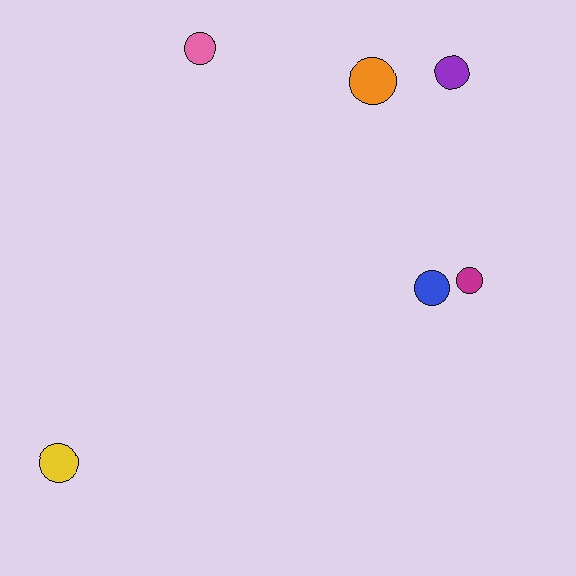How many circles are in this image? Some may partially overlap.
There are 6 circles.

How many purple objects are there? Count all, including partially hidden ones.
There is 1 purple object.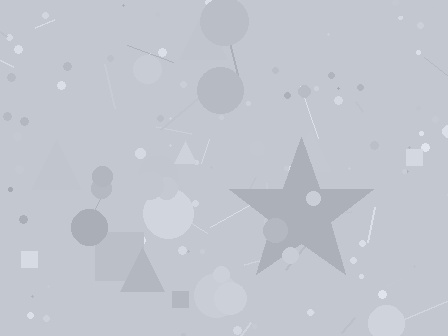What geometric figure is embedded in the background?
A star is embedded in the background.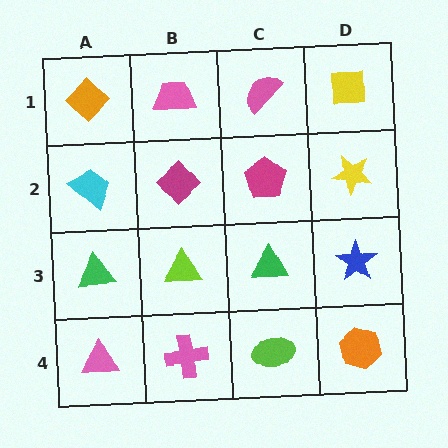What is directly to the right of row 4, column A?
A pink cross.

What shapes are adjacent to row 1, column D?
A yellow star (row 2, column D), a pink semicircle (row 1, column C).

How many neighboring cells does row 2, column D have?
3.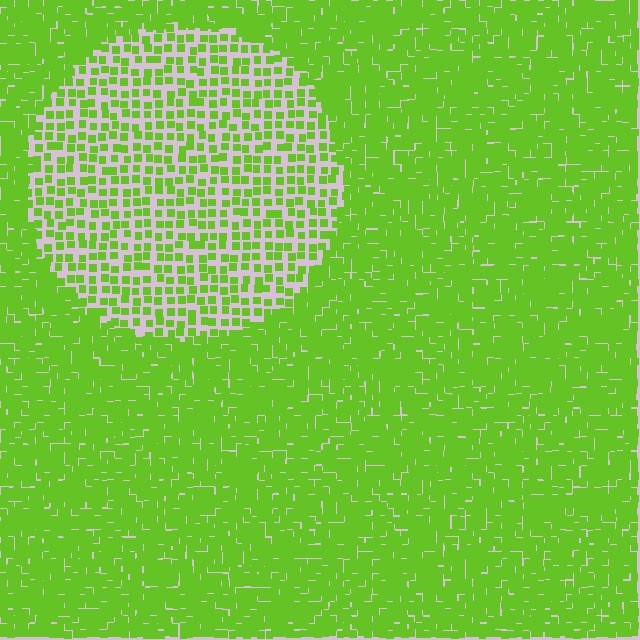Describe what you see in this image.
The image contains small lime elements arranged at two different densities. A circle-shaped region is visible where the elements are less densely packed than the surrounding area.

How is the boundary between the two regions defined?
The boundary is defined by a change in element density (approximately 2.3x ratio). All elements are the same color, size, and shape.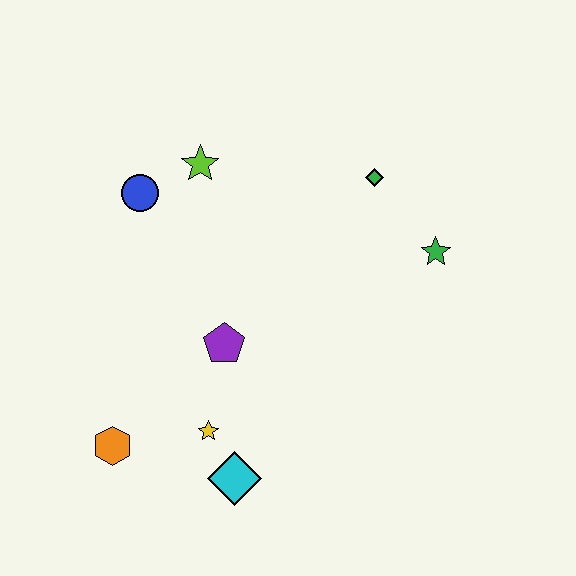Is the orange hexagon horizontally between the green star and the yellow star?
No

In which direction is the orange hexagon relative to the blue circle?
The orange hexagon is below the blue circle.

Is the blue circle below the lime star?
Yes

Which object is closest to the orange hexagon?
The yellow star is closest to the orange hexagon.